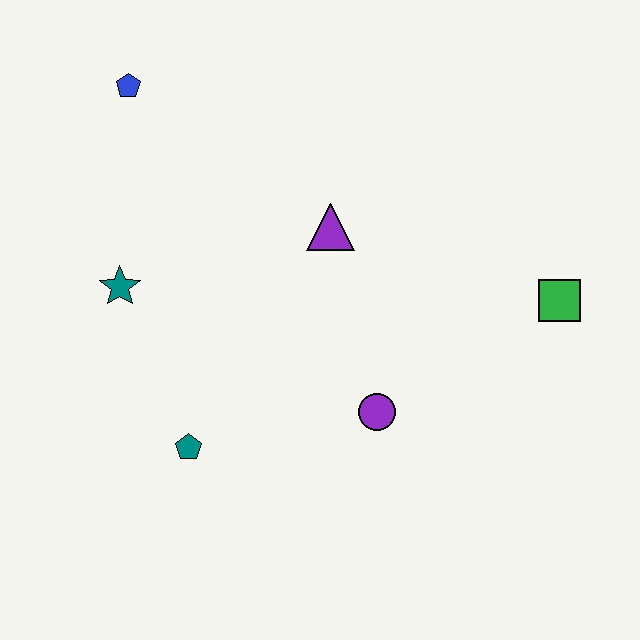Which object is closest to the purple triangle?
The purple circle is closest to the purple triangle.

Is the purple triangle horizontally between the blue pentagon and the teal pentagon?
No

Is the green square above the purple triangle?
No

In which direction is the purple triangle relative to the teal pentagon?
The purple triangle is above the teal pentagon.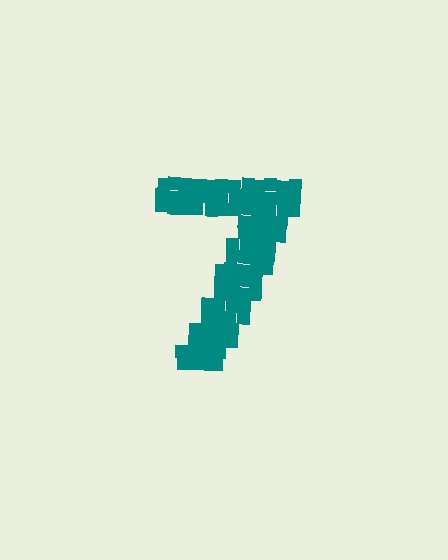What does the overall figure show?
The overall figure shows the digit 7.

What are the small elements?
The small elements are squares.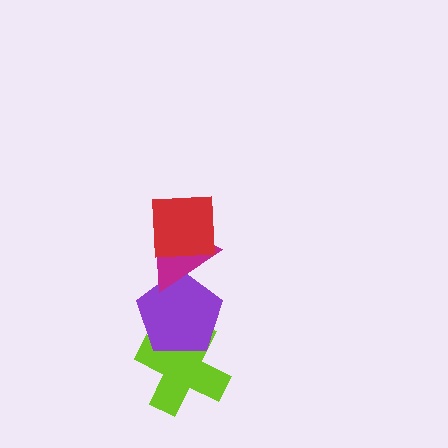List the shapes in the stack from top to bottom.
From top to bottom: the red square, the magenta triangle, the purple pentagon, the lime cross.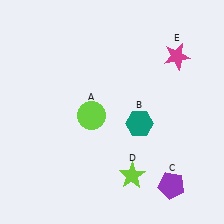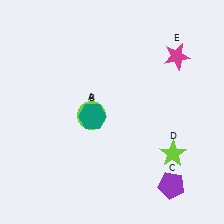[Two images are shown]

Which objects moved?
The objects that moved are: the teal hexagon (B), the lime star (D).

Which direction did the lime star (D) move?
The lime star (D) moved right.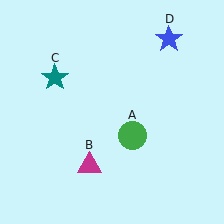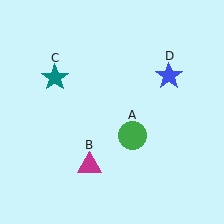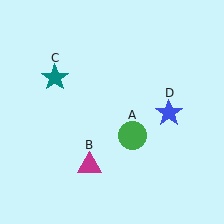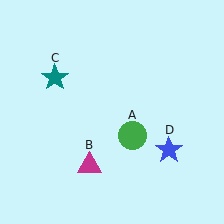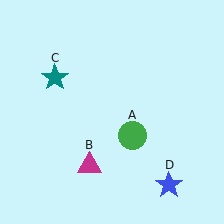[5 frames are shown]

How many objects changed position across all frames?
1 object changed position: blue star (object D).